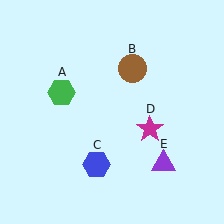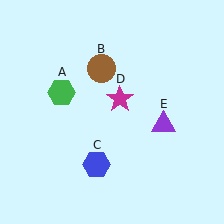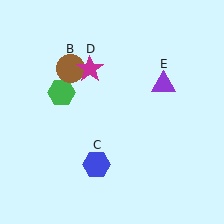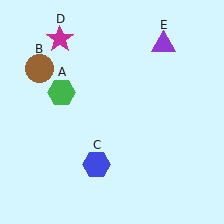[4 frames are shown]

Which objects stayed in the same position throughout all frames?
Green hexagon (object A) and blue hexagon (object C) remained stationary.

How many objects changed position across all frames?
3 objects changed position: brown circle (object B), magenta star (object D), purple triangle (object E).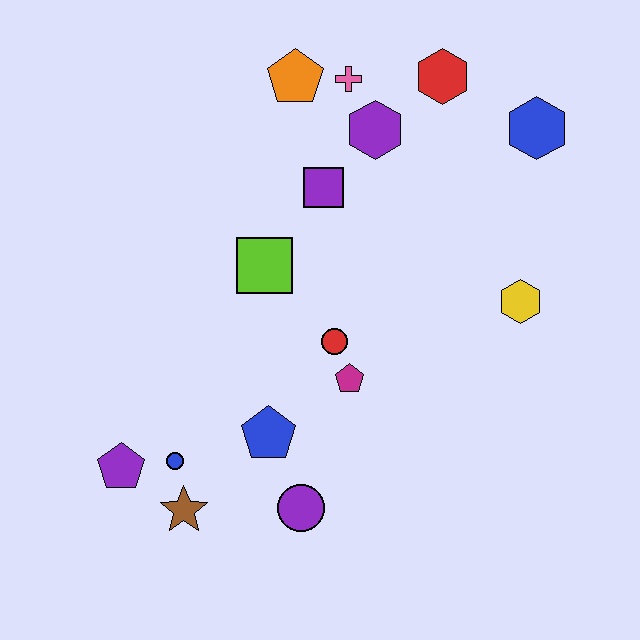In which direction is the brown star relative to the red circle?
The brown star is below the red circle.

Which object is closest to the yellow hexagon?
The blue hexagon is closest to the yellow hexagon.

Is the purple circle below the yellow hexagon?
Yes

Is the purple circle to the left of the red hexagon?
Yes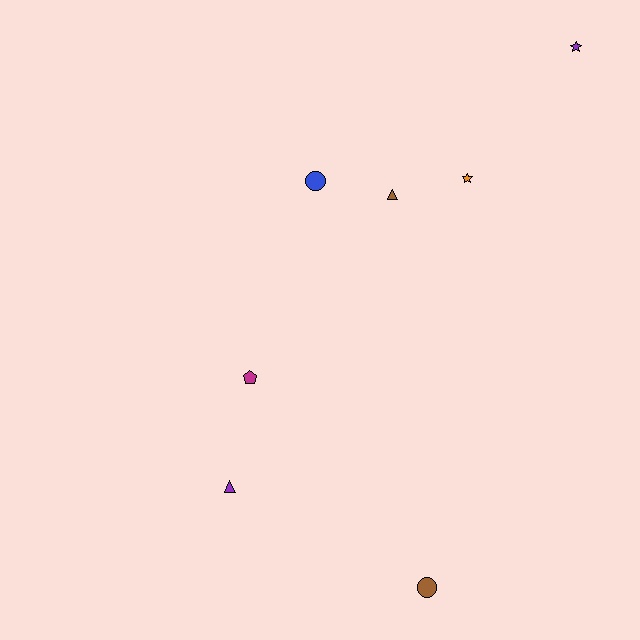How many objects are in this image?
There are 7 objects.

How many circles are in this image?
There are 2 circles.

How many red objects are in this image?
There are no red objects.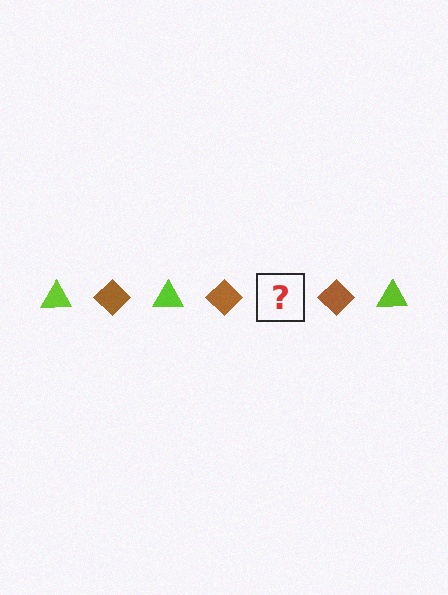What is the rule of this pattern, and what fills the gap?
The rule is that the pattern alternates between lime triangle and brown diamond. The gap should be filled with a lime triangle.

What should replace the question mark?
The question mark should be replaced with a lime triangle.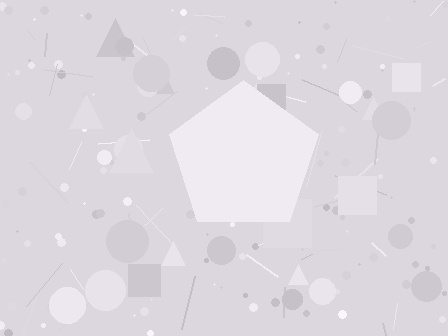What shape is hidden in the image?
A pentagon is hidden in the image.